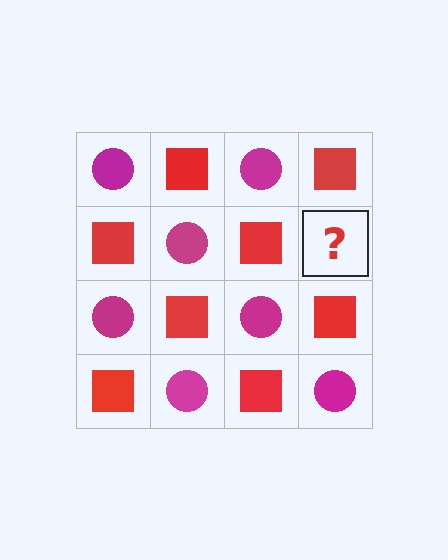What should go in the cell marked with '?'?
The missing cell should contain a magenta circle.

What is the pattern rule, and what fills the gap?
The rule is that it alternates magenta circle and red square in a checkerboard pattern. The gap should be filled with a magenta circle.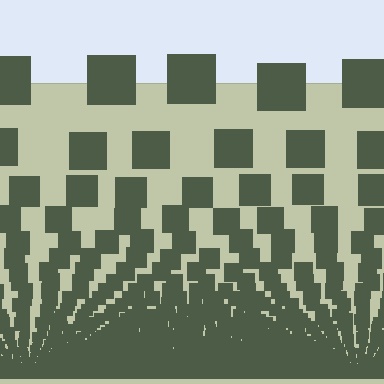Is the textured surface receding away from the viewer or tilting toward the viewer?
The surface appears to tilt toward the viewer. Texture elements get larger and sparser toward the top.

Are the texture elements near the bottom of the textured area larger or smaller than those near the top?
Smaller. The gradient is inverted — elements near the bottom are smaller and denser.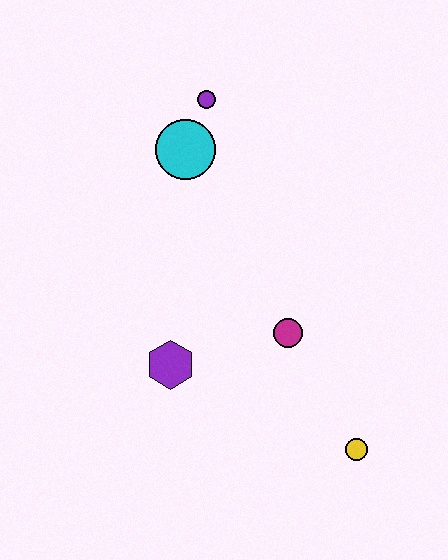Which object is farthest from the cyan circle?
The yellow circle is farthest from the cyan circle.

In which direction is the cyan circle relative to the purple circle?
The cyan circle is below the purple circle.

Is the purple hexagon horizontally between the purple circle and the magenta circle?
No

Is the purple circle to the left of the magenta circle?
Yes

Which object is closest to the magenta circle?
The purple hexagon is closest to the magenta circle.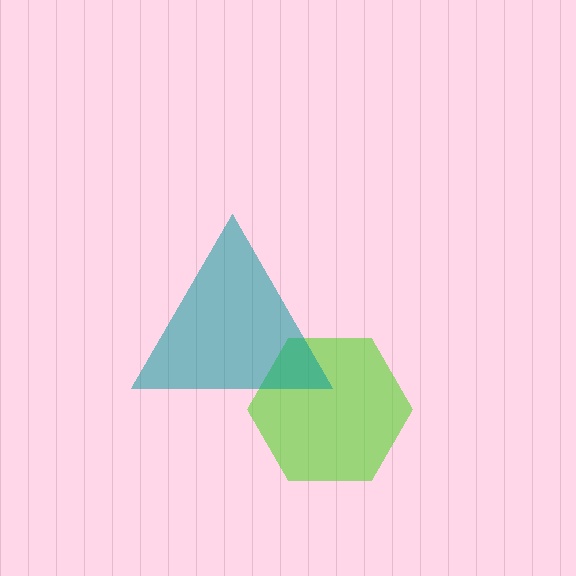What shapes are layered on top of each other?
The layered shapes are: a lime hexagon, a teal triangle.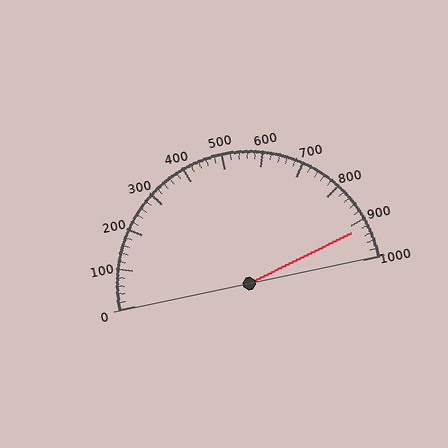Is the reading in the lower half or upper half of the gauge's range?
The reading is in the upper half of the range (0 to 1000).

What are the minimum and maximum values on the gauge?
The gauge ranges from 0 to 1000.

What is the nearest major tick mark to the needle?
The nearest major tick mark is 900.